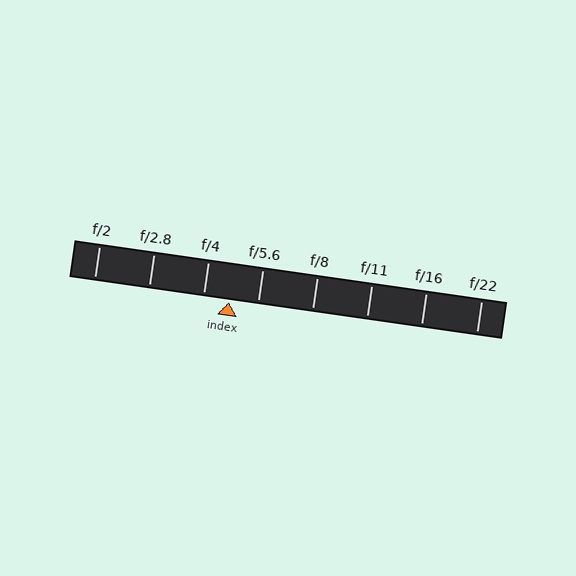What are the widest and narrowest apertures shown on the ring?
The widest aperture shown is f/2 and the narrowest is f/22.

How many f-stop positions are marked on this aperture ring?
There are 8 f-stop positions marked.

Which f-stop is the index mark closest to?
The index mark is closest to f/4.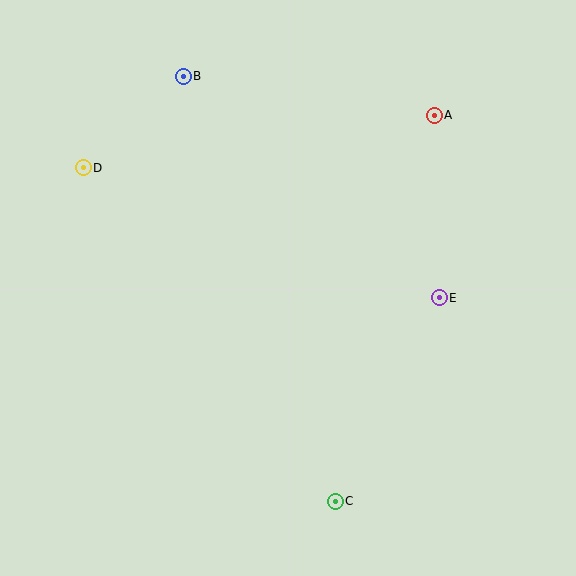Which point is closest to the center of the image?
Point E at (439, 298) is closest to the center.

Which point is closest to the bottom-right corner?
Point C is closest to the bottom-right corner.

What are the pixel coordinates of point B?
Point B is at (183, 76).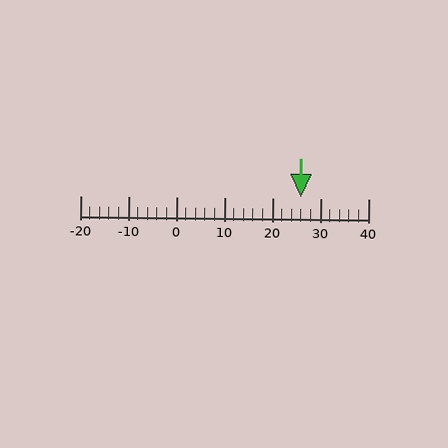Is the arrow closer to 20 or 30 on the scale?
The arrow is closer to 30.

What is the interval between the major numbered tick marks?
The major tick marks are spaced 10 units apart.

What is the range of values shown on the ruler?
The ruler shows values from -20 to 40.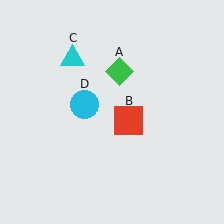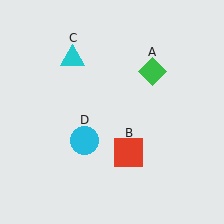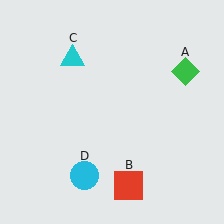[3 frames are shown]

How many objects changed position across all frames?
3 objects changed position: green diamond (object A), red square (object B), cyan circle (object D).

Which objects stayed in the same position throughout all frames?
Cyan triangle (object C) remained stationary.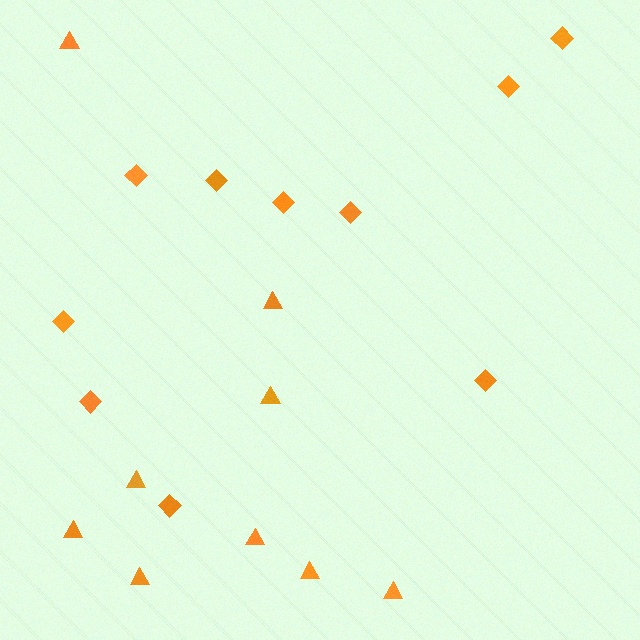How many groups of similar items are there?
There are 2 groups: one group of triangles (9) and one group of diamonds (10).